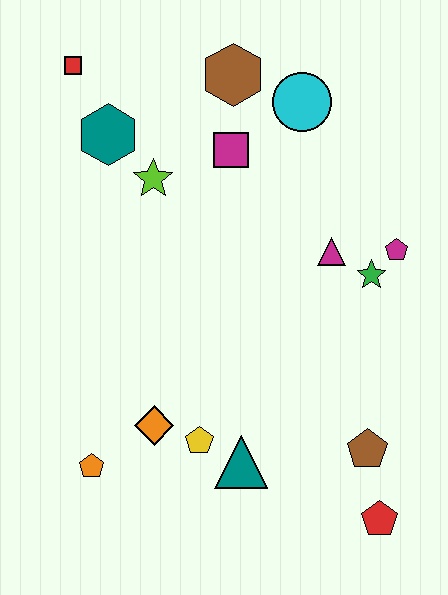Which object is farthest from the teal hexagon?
The red pentagon is farthest from the teal hexagon.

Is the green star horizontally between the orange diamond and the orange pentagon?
No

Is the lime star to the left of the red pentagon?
Yes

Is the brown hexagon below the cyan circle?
No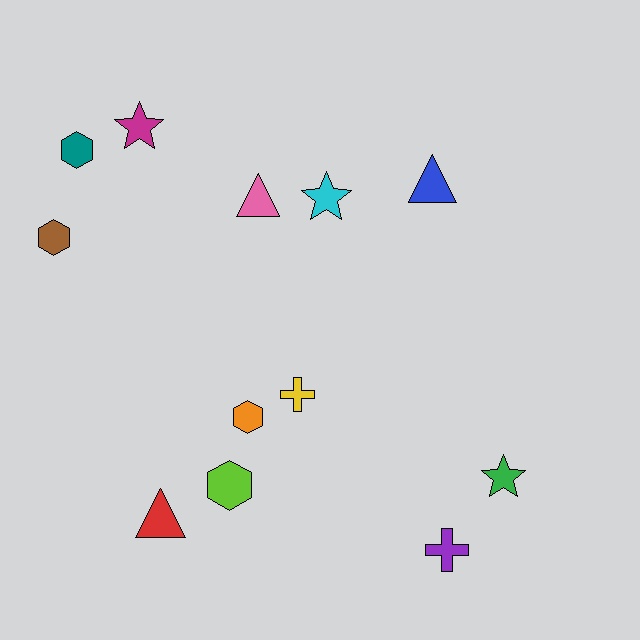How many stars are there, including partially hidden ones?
There are 3 stars.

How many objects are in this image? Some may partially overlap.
There are 12 objects.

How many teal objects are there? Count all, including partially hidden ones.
There is 1 teal object.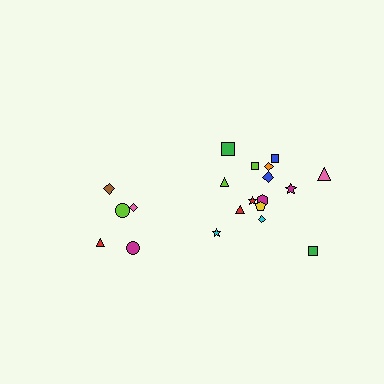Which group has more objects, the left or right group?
The right group.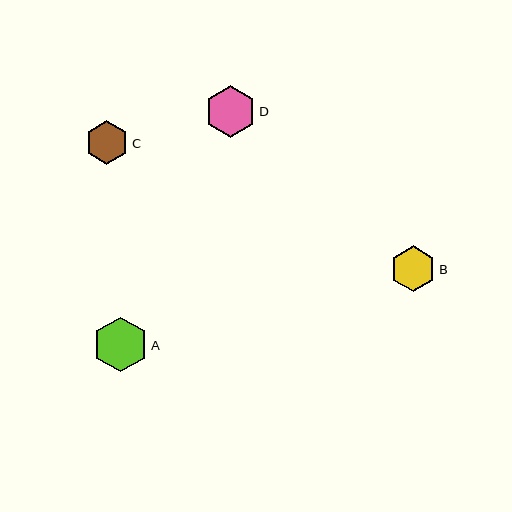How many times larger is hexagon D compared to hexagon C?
Hexagon D is approximately 1.2 times the size of hexagon C.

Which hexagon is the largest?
Hexagon A is the largest with a size of approximately 55 pixels.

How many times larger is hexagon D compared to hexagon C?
Hexagon D is approximately 1.2 times the size of hexagon C.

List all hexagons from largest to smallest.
From largest to smallest: A, D, B, C.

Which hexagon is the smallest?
Hexagon C is the smallest with a size of approximately 44 pixels.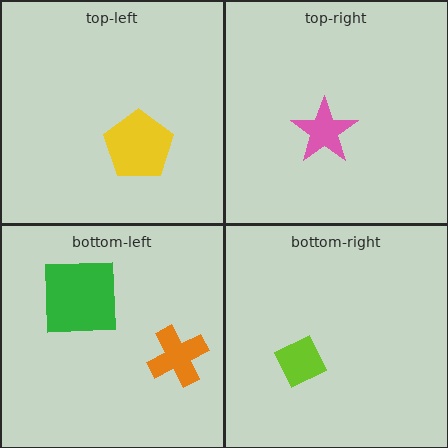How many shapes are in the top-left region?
1.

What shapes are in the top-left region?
The yellow pentagon.